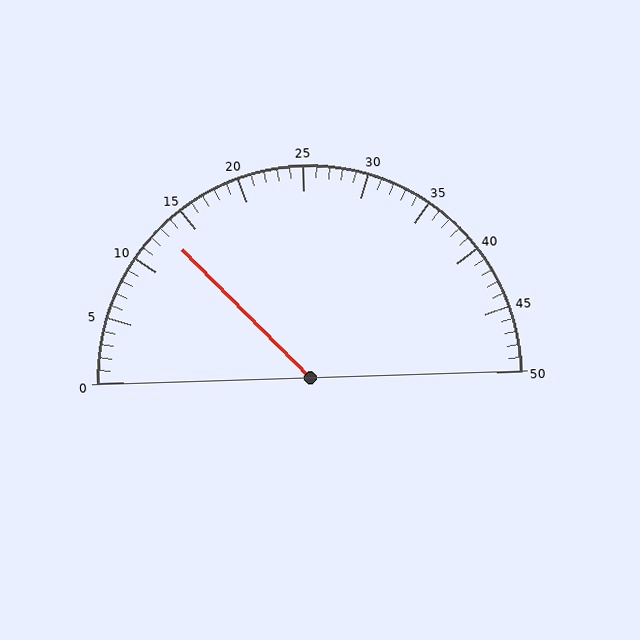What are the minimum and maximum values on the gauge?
The gauge ranges from 0 to 50.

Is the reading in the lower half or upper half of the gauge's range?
The reading is in the lower half of the range (0 to 50).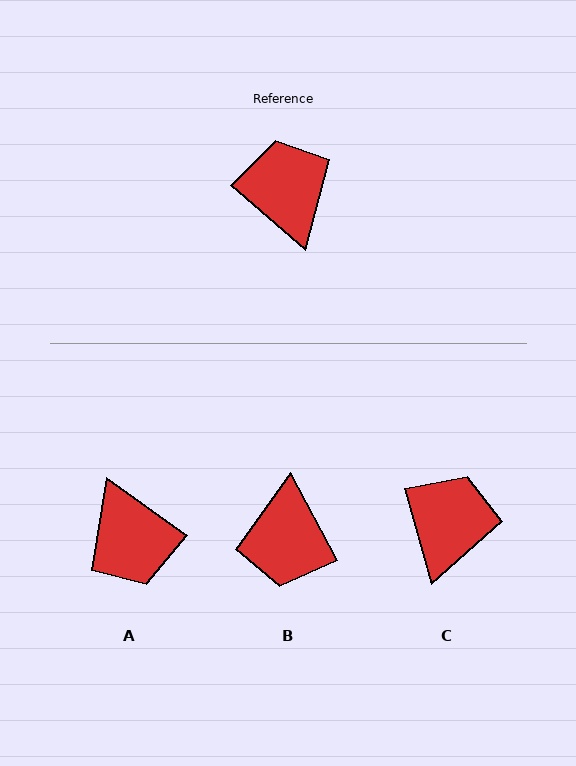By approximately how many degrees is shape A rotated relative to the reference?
Approximately 174 degrees clockwise.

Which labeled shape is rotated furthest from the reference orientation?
A, about 174 degrees away.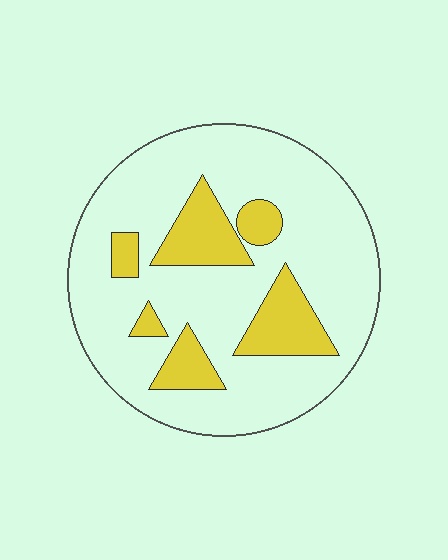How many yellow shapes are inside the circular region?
6.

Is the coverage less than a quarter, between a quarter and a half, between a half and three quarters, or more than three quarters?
Less than a quarter.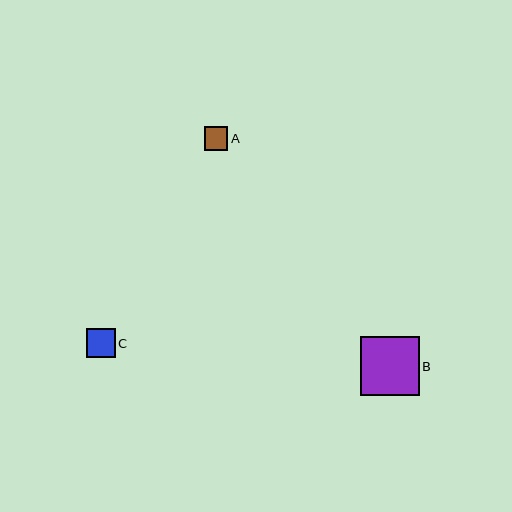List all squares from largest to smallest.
From largest to smallest: B, C, A.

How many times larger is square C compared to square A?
Square C is approximately 1.2 times the size of square A.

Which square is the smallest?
Square A is the smallest with a size of approximately 23 pixels.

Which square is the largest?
Square B is the largest with a size of approximately 59 pixels.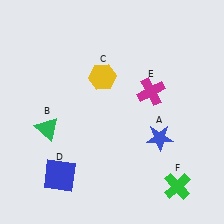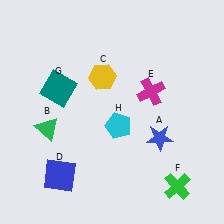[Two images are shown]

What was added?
A teal square (G), a cyan pentagon (H) were added in Image 2.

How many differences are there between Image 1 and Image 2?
There are 2 differences between the two images.